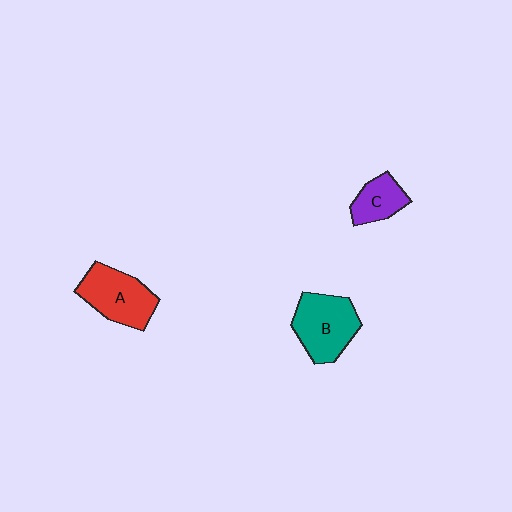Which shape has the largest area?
Shape B (teal).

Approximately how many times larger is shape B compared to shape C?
Approximately 1.8 times.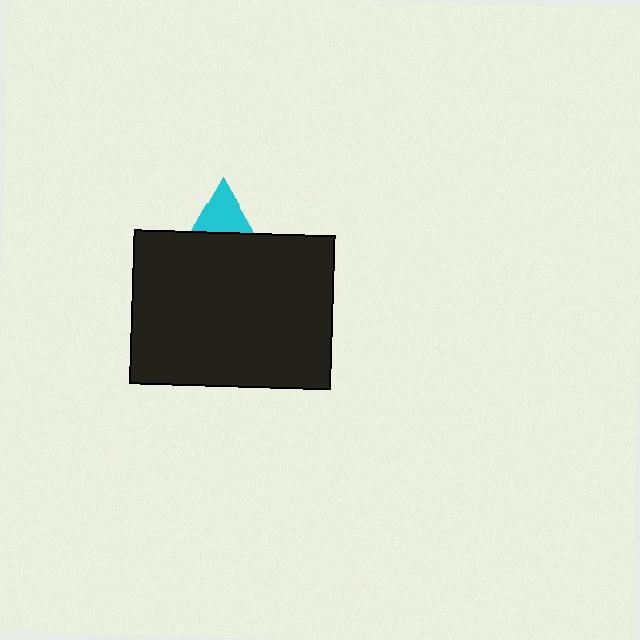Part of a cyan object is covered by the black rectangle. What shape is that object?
It is a triangle.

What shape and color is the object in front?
The object in front is a black rectangle.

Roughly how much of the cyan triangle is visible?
A small part of it is visible (roughly 40%).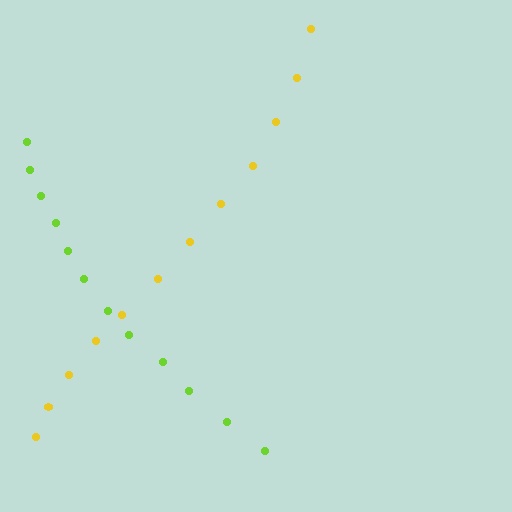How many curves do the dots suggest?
There are 2 distinct paths.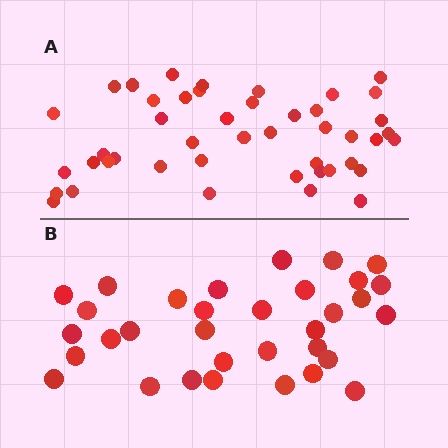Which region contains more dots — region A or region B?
Region A (the top region) has more dots.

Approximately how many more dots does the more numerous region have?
Region A has roughly 12 or so more dots than region B.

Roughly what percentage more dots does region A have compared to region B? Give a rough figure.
About 35% more.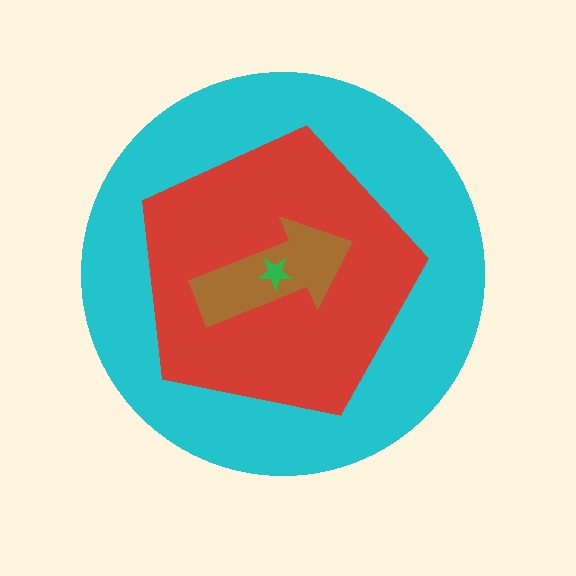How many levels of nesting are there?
4.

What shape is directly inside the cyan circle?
The red pentagon.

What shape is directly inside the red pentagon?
The brown arrow.